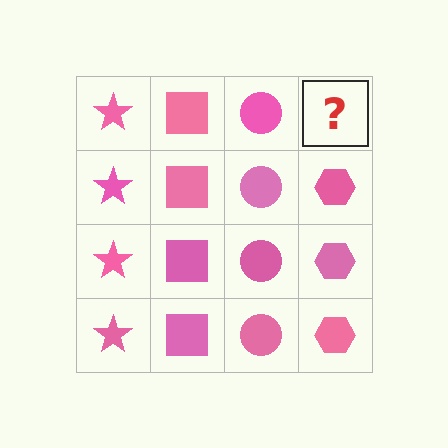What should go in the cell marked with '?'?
The missing cell should contain a pink hexagon.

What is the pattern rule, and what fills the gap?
The rule is that each column has a consistent shape. The gap should be filled with a pink hexagon.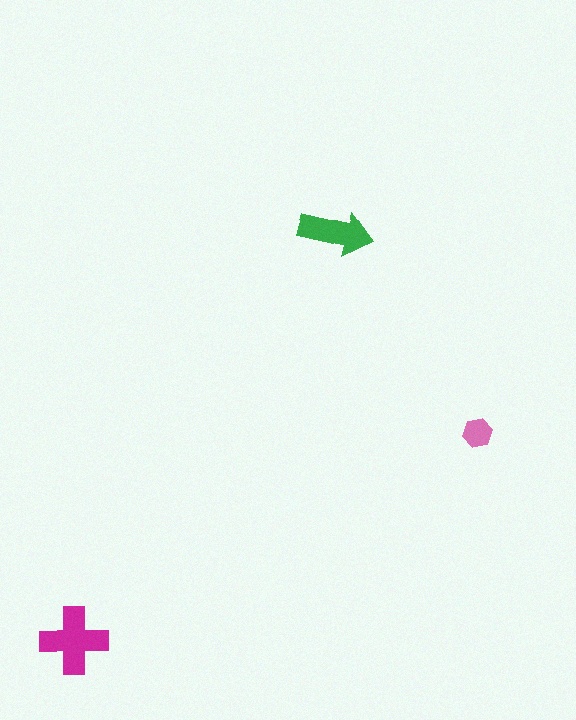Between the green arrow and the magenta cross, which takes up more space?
The magenta cross.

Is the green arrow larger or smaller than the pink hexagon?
Larger.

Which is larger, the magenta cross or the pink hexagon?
The magenta cross.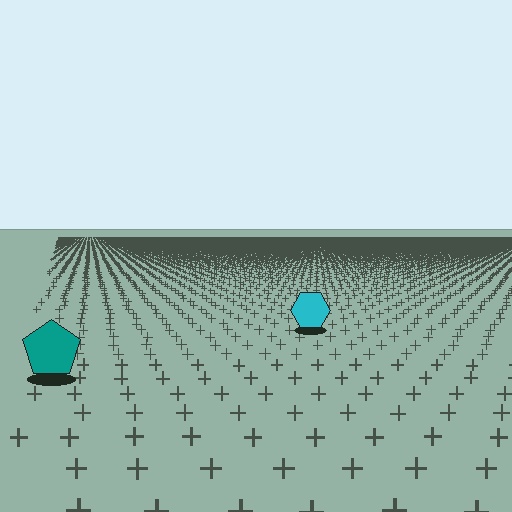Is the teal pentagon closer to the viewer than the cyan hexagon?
Yes. The teal pentagon is closer — you can tell from the texture gradient: the ground texture is coarser near it.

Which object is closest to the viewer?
The teal pentagon is closest. The texture marks near it are larger and more spread out.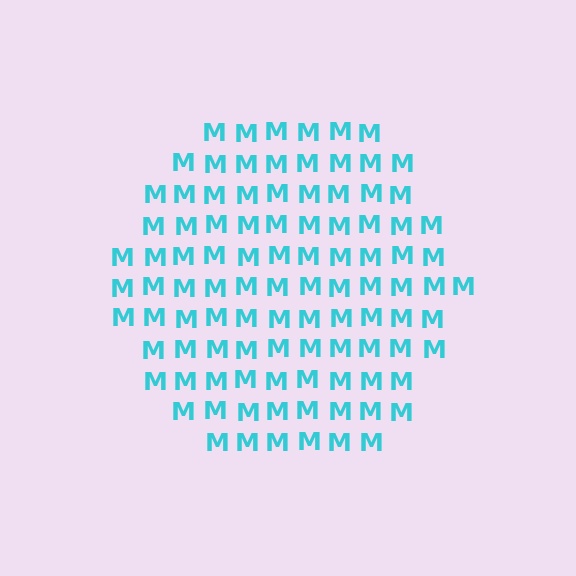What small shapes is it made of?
It is made of small letter M's.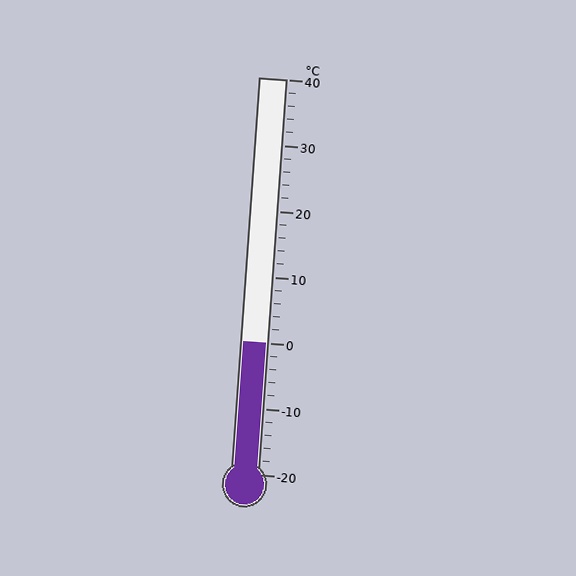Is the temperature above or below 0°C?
The temperature is at 0°C.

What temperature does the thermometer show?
The thermometer shows approximately 0°C.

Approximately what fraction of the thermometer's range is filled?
The thermometer is filled to approximately 35% of its range.